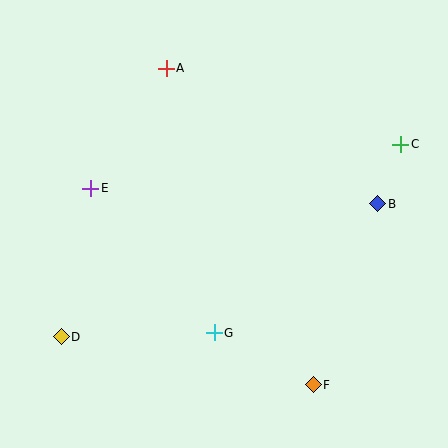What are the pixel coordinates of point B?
Point B is at (378, 204).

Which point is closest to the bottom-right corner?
Point F is closest to the bottom-right corner.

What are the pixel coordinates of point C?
Point C is at (401, 144).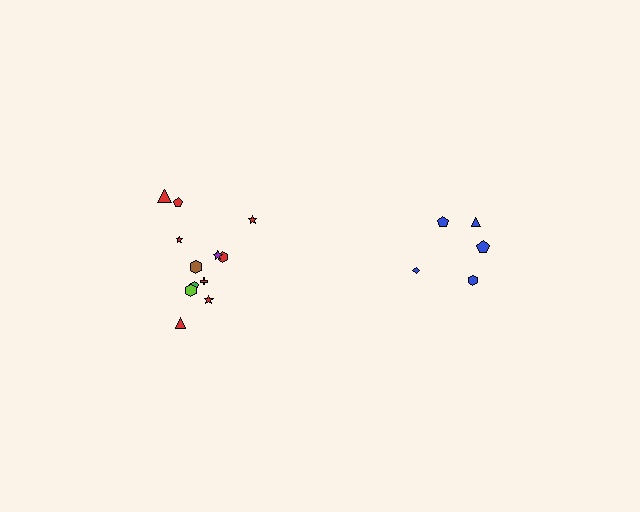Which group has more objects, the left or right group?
The left group.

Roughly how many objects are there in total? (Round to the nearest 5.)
Roughly 15 objects in total.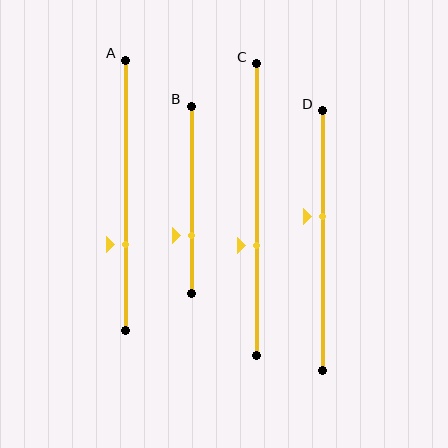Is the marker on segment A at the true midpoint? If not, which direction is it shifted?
No, the marker on segment A is shifted downward by about 18% of the segment length.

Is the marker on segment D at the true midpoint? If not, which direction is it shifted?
No, the marker on segment D is shifted upward by about 9% of the segment length.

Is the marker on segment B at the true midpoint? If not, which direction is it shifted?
No, the marker on segment B is shifted downward by about 19% of the segment length.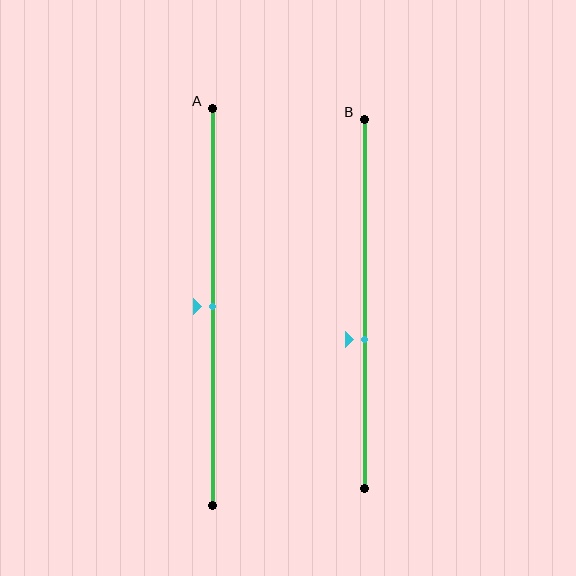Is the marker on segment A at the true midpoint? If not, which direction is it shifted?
Yes, the marker on segment A is at the true midpoint.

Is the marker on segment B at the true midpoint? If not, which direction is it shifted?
No, the marker on segment B is shifted downward by about 10% of the segment length.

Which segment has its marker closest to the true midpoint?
Segment A has its marker closest to the true midpoint.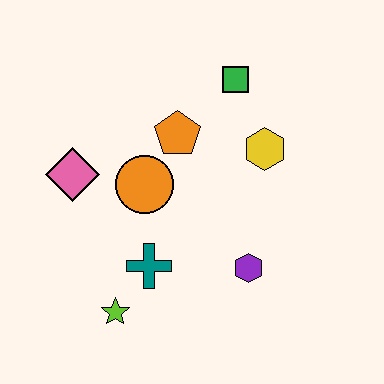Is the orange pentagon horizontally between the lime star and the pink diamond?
No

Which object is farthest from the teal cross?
The green square is farthest from the teal cross.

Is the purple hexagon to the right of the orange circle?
Yes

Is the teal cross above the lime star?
Yes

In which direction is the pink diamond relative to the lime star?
The pink diamond is above the lime star.